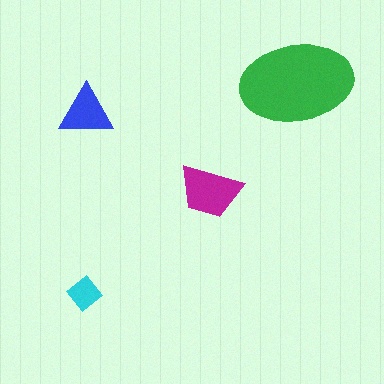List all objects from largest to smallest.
The green ellipse, the magenta trapezoid, the blue triangle, the cyan diamond.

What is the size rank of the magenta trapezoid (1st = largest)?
2nd.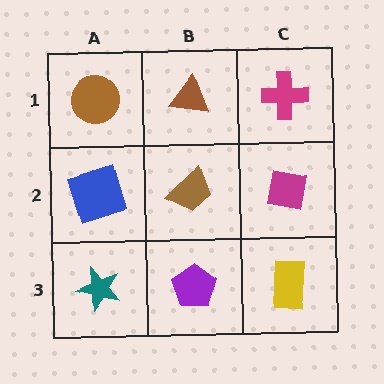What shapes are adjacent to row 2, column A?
A brown circle (row 1, column A), a teal star (row 3, column A), a brown trapezoid (row 2, column B).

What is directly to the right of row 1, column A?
A brown triangle.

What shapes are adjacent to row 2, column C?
A magenta cross (row 1, column C), a yellow rectangle (row 3, column C), a brown trapezoid (row 2, column B).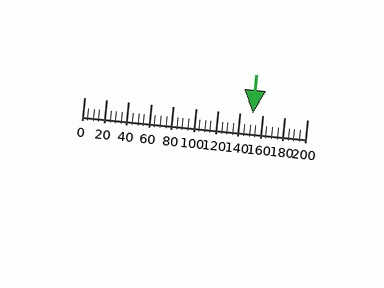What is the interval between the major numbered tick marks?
The major tick marks are spaced 20 units apart.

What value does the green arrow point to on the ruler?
The green arrow points to approximately 152.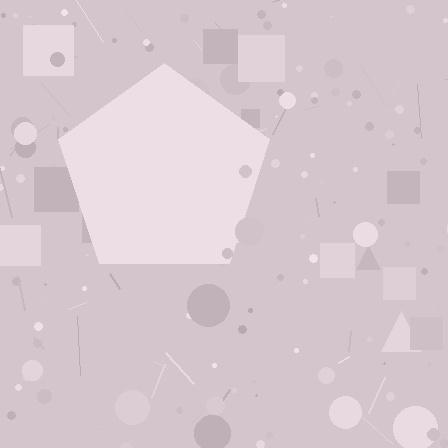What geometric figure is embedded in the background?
A pentagon is embedded in the background.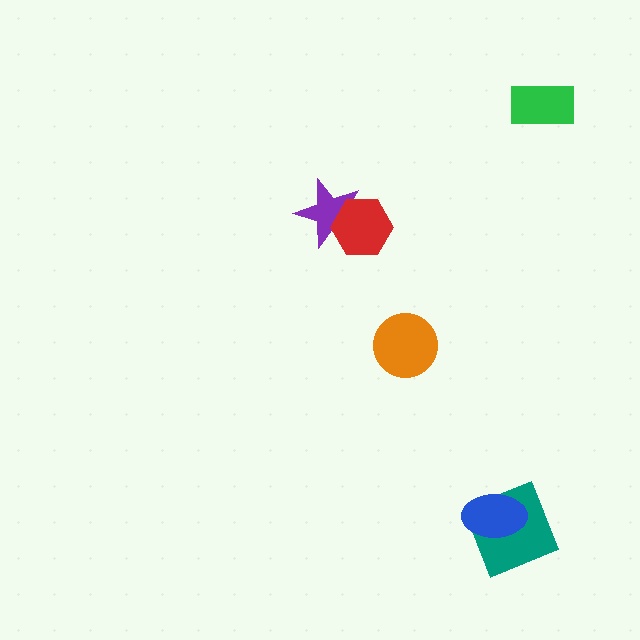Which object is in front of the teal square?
The blue ellipse is in front of the teal square.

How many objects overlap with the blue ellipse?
1 object overlaps with the blue ellipse.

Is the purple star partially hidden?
Yes, it is partially covered by another shape.